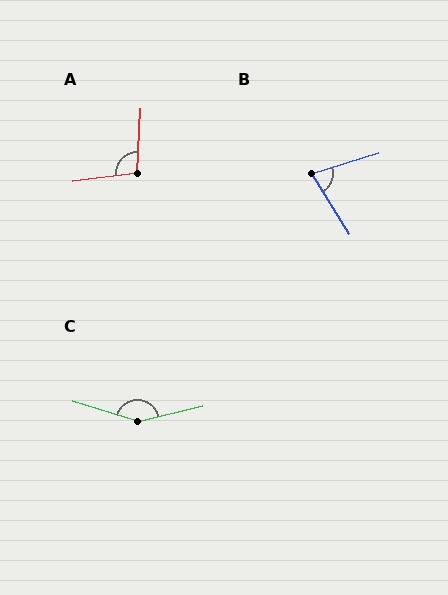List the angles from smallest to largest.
B (75°), A (99°), C (150°).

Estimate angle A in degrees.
Approximately 99 degrees.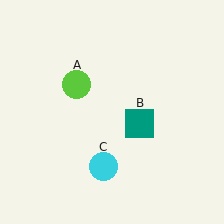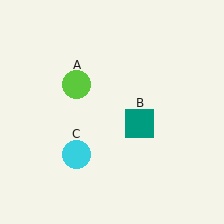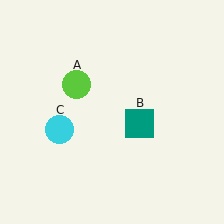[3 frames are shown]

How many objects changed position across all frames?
1 object changed position: cyan circle (object C).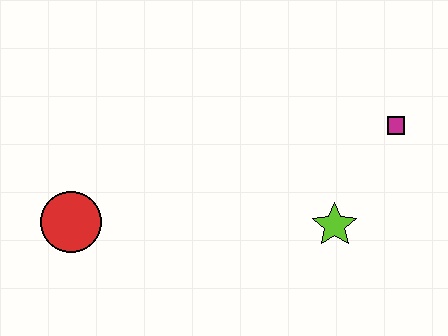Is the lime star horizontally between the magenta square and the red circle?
Yes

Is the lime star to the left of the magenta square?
Yes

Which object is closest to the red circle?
The lime star is closest to the red circle.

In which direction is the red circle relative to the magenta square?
The red circle is to the left of the magenta square.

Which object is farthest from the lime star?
The red circle is farthest from the lime star.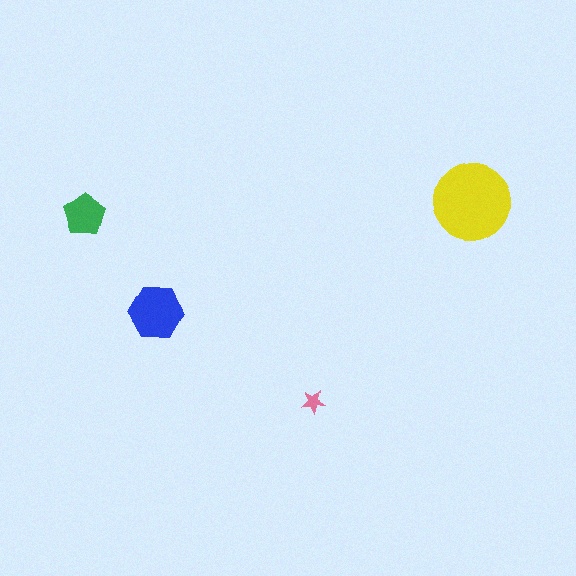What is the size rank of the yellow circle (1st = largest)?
1st.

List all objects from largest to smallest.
The yellow circle, the blue hexagon, the green pentagon, the pink star.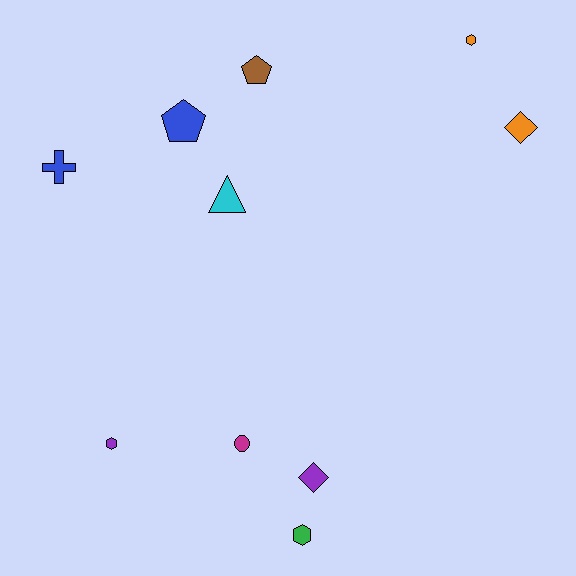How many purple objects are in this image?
There are 2 purple objects.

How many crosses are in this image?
There is 1 cross.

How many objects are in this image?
There are 10 objects.